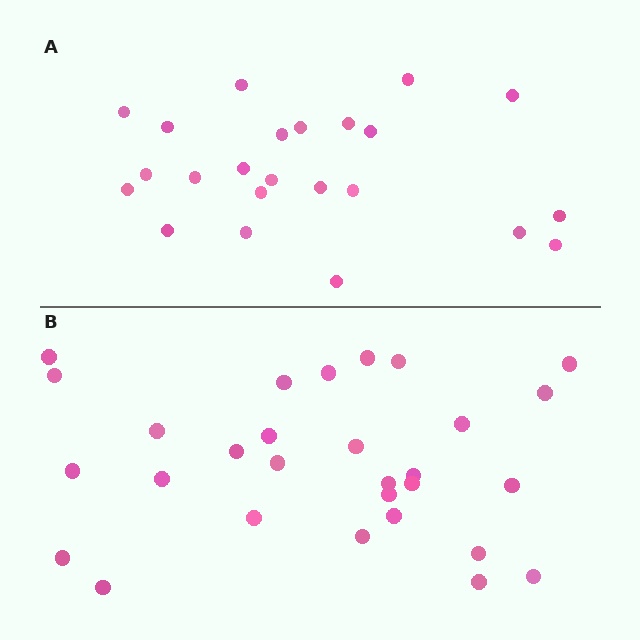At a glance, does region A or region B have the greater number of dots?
Region B (the bottom region) has more dots.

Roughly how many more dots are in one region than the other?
Region B has about 6 more dots than region A.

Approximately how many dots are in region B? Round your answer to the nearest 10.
About 30 dots. (The exact count is 29, which rounds to 30.)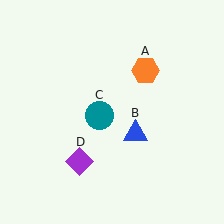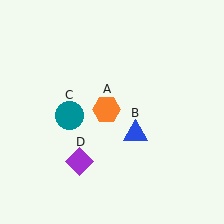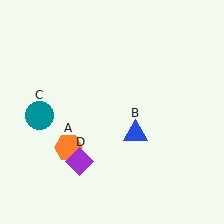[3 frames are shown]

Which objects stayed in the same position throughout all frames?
Blue triangle (object B) and purple diamond (object D) remained stationary.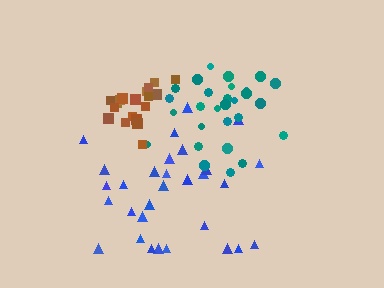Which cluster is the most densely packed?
Brown.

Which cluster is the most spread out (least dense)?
Blue.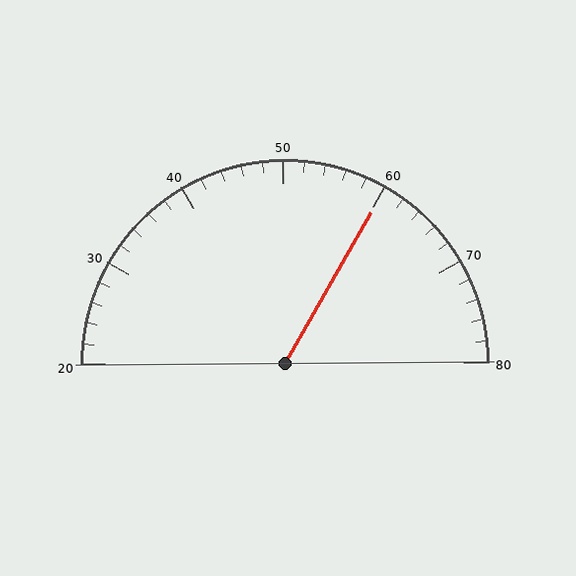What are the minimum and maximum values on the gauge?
The gauge ranges from 20 to 80.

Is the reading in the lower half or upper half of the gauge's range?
The reading is in the upper half of the range (20 to 80).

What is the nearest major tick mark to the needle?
The nearest major tick mark is 60.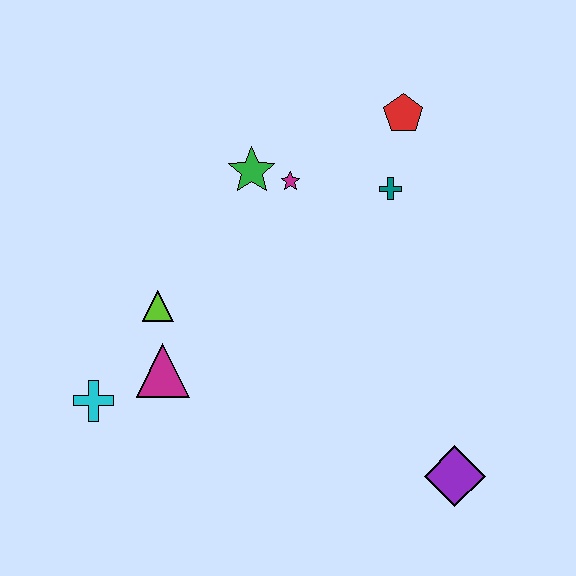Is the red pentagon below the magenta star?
No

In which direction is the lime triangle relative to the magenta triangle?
The lime triangle is above the magenta triangle.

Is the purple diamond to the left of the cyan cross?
No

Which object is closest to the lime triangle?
The magenta triangle is closest to the lime triangle.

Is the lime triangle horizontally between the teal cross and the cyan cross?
Yes